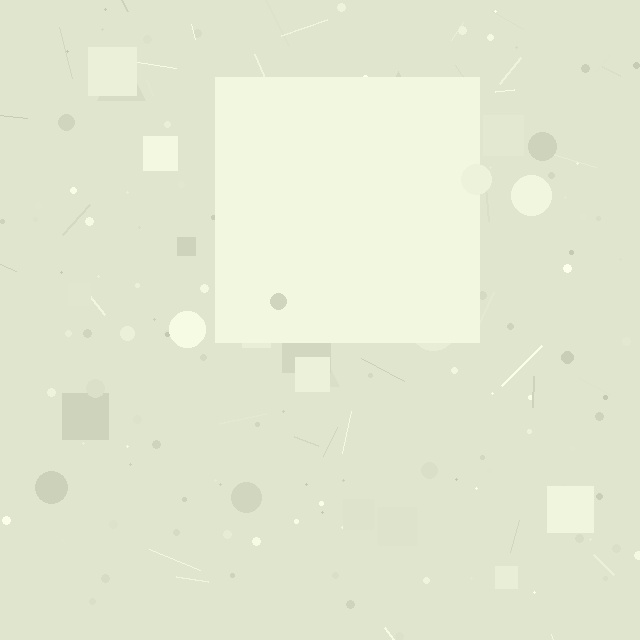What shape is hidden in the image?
A square is hidden in the image.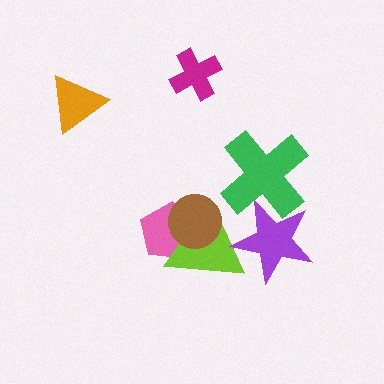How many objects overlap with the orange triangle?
0 objects overlap with the orange triangle.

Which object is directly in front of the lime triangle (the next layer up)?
The brown circle is directly in front of the lime triangle.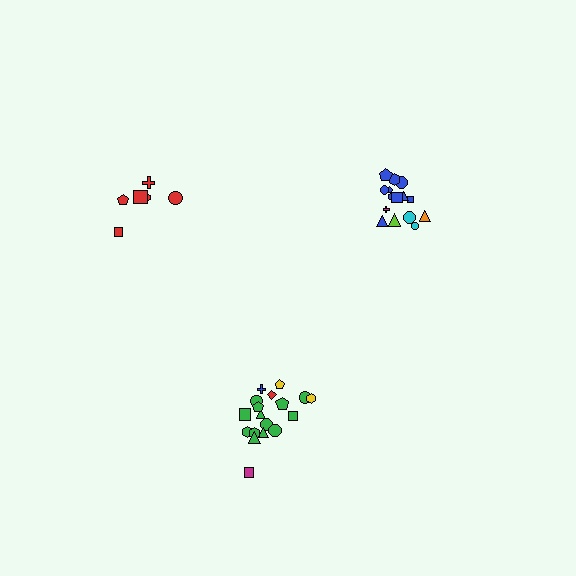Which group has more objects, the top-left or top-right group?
The top-right group.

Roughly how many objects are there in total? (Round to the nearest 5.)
Roughly 40 objects in total.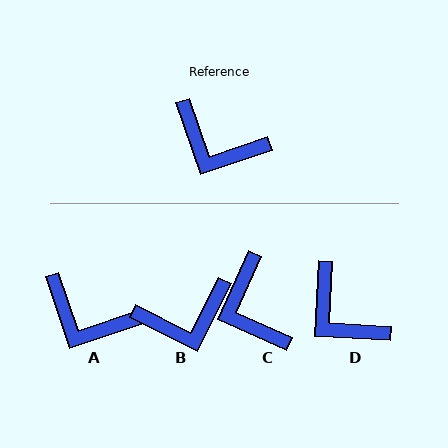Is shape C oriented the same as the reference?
No, it is off by about 43 degrees.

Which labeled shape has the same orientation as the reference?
A.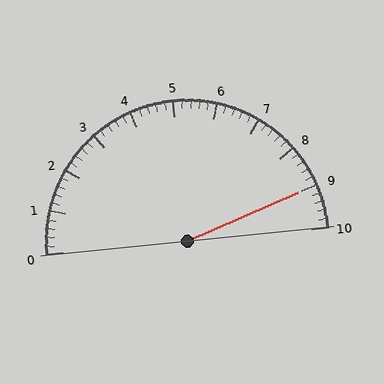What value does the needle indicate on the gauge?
The needle indicates approximately 9.0.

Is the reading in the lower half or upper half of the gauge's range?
The reading is in the upper half of the range (0 to 10).